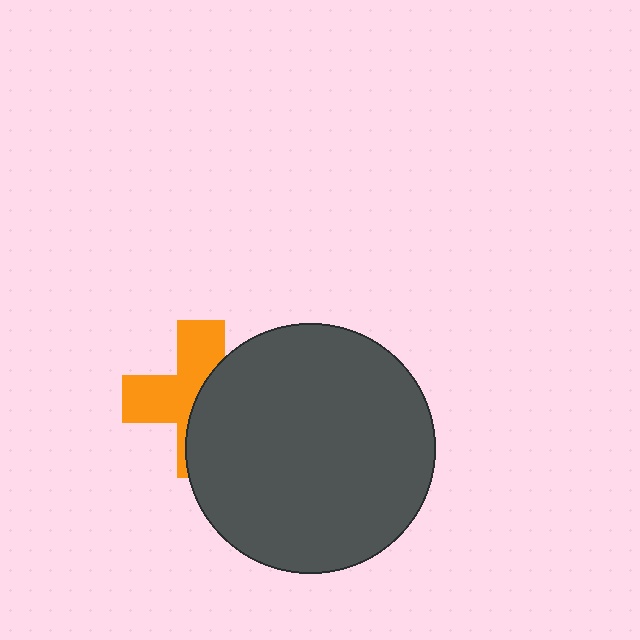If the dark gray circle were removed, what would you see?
You would see the complete orange cross.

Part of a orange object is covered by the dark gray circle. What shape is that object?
It is a cross.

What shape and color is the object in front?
The object in front is a dark gray circle.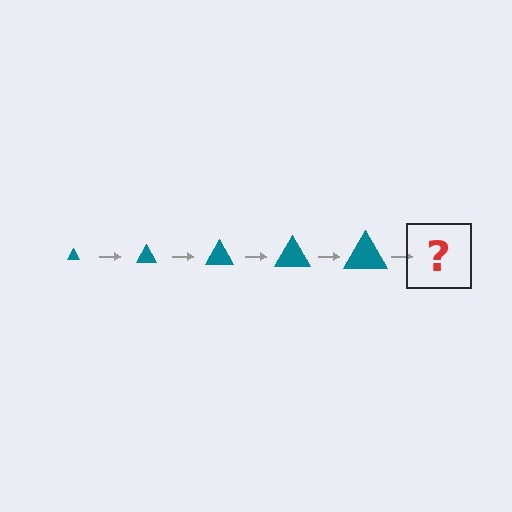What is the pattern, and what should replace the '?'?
The pattern is that the triangle gets progressively larger each step. The '?' should be a teal triangle, larger than the previous one.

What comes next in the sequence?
The next element should be a teal triangle, larger than the previous one.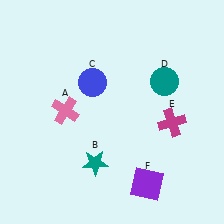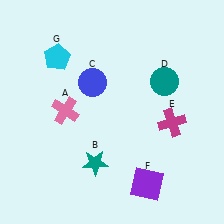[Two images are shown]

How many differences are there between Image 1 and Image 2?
There is 1 difference between the two images.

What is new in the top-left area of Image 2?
A cyan pentagon (G) was added in the top-left area of Image 2.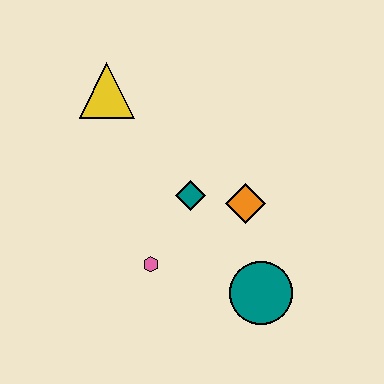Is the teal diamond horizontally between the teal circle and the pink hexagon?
Yes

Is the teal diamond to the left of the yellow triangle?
No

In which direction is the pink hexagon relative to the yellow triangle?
The pink hexagon is below the yellow triangle.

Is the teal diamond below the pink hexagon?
No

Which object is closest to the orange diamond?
The teal diamond is closest to the orange diamond.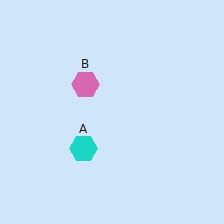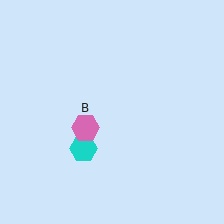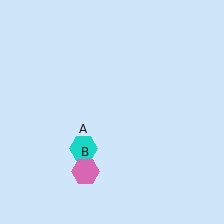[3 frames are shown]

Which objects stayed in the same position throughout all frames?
Cyan hexagon (object A) remained stationary.